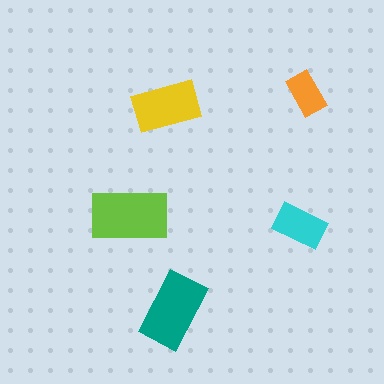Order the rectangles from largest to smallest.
the lime one, the teal one, the yellow one, the cyan one, the orange one.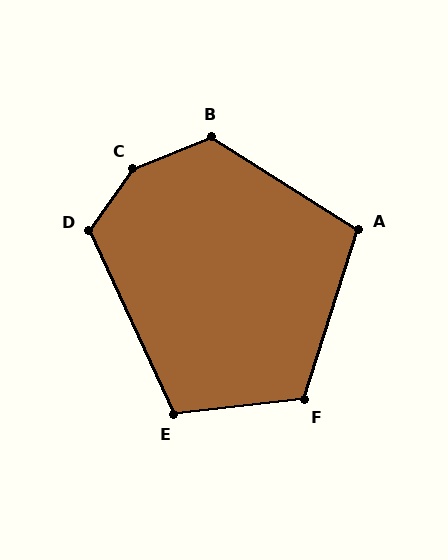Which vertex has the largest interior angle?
C, at approximately 147 degrees.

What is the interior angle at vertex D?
Approximately 120 degrees (obtuse).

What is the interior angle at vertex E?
Approximately 108 degrees (obtuse).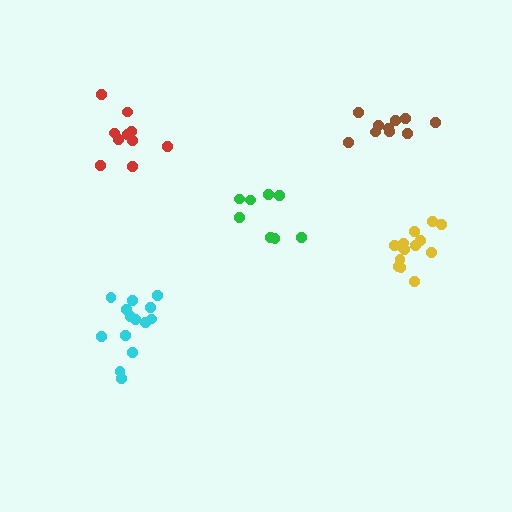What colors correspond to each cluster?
The clusters are colored: yellow, red, brown, green, cyan.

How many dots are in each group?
Group 1: 14 dots, Group 2: 10 dots, Group 3: 10 dots, Group 4: 8 dots, Group 5: 14 dots (56 total).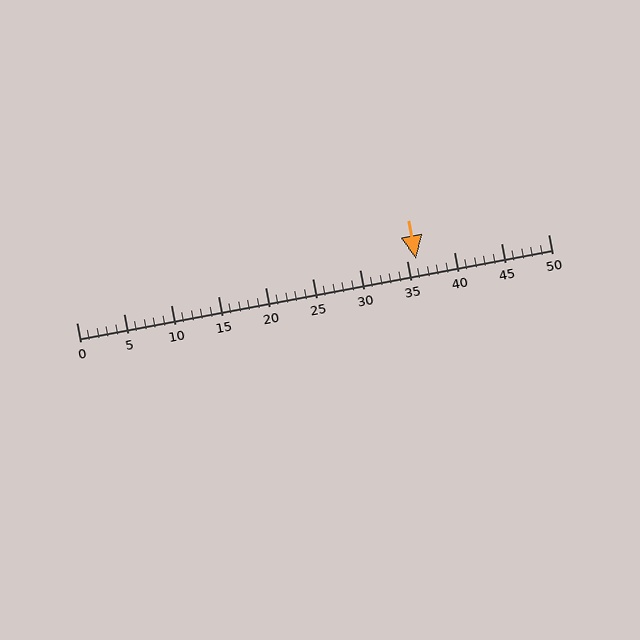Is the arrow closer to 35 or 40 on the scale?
The arrow is closer to 35.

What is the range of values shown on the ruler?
The ruler shows values from 0 to 50.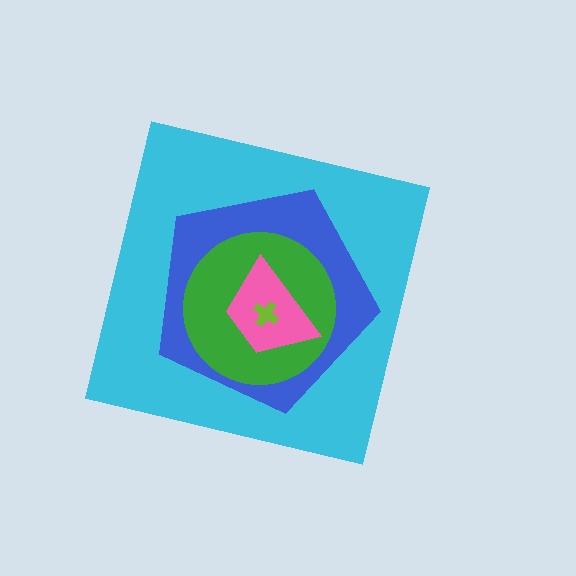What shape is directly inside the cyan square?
The blue pentagon.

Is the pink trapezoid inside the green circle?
Yes.